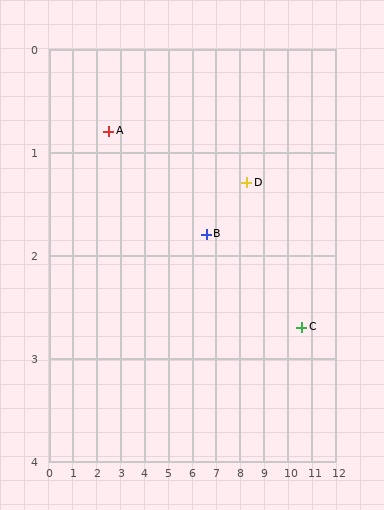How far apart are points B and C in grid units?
Points B and C are about 4.1 grid units apart.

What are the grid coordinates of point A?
Point A is at approximately (2.5, 0.8).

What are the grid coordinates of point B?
Point B is at approximately (6.6, 1.8).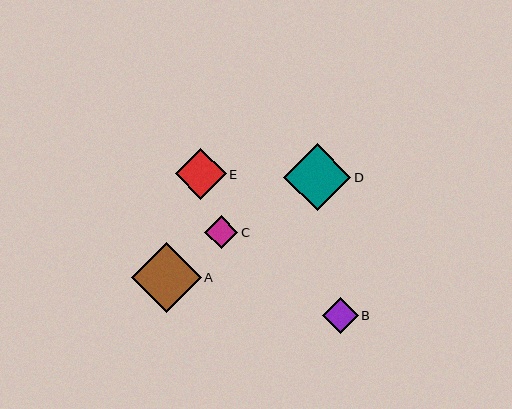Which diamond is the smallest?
Diamond C is the smallest with a size of approximately 33 pixels.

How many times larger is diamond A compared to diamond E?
Diamond A is approximately 1.4 times the size of diamond E.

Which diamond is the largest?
Diamond A is the largest with a size of approximately 70 pixels.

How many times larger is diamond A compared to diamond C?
Diamond A is approximately 2.1 times the size of diamond C.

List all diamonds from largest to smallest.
From largest to smallest: A, D, E, B, C.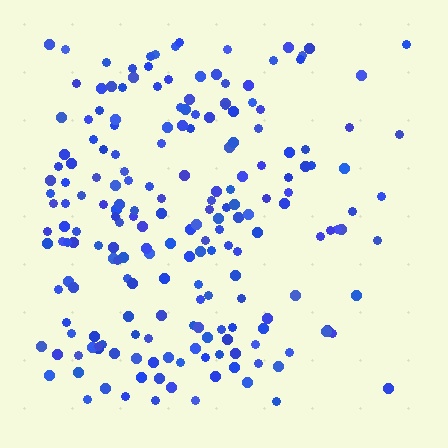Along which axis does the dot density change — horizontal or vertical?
Horizontal.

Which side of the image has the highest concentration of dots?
The left.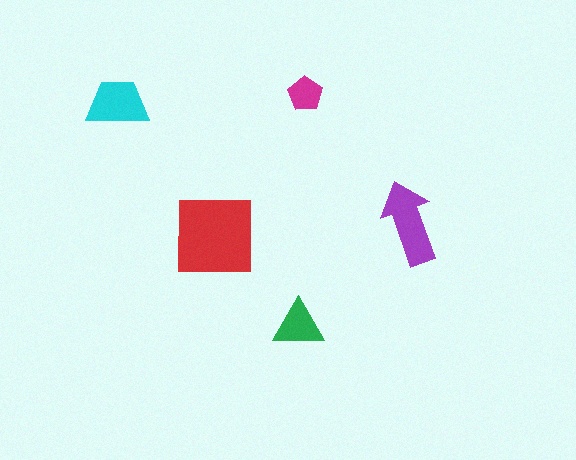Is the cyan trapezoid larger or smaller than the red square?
Smaller.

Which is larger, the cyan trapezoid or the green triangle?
The cyan trapezoid.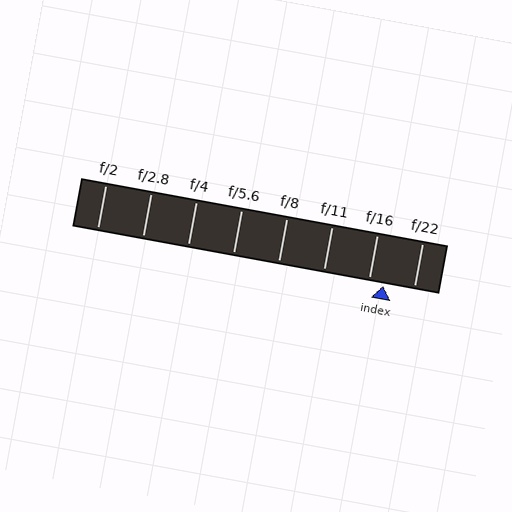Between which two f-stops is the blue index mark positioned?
The index mark is between f/16 and f/22.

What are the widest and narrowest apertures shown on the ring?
The widest aperture shown is f/2 and the narrowest is f/22.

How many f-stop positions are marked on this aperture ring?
There are 8 f-stop positions marked.